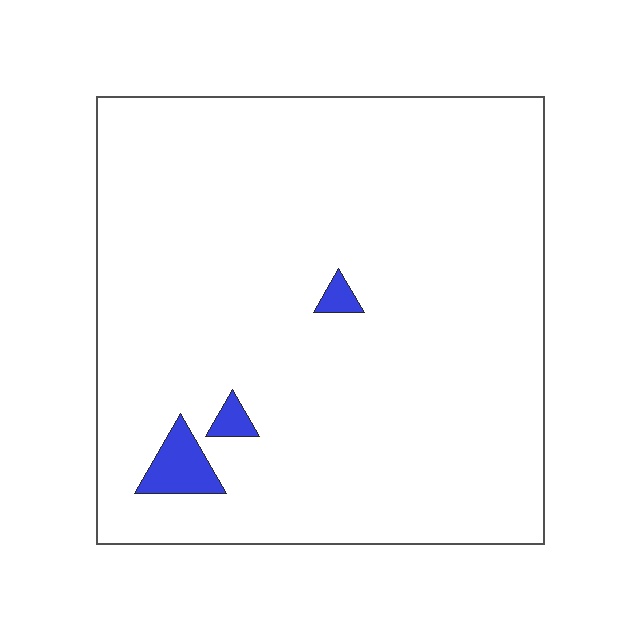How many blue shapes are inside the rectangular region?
3.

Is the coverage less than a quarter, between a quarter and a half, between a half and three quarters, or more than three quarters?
Less than a quarter.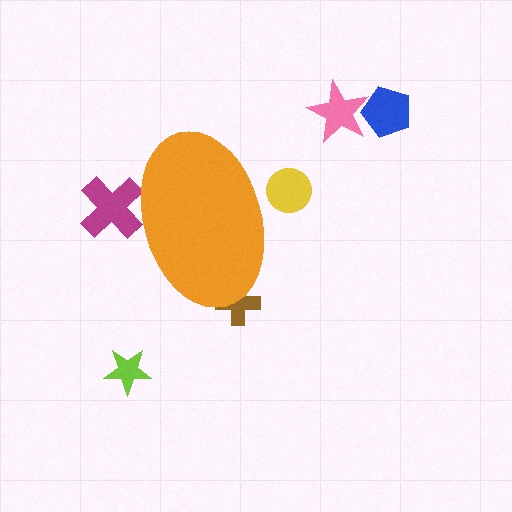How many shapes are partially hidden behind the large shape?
3 shapes are partially hidden.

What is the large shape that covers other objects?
An orange ellipse.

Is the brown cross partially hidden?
Yes, the brown cross is partially hidden behind the orange ellipse.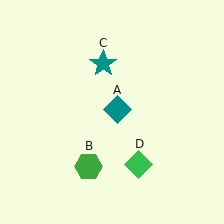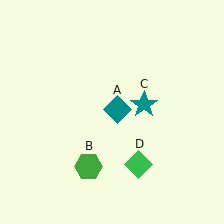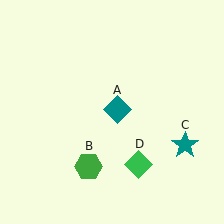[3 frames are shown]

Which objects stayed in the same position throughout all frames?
Teal diamond (object A) and green hexagon (object B) and green diamond (object D) remained stationary.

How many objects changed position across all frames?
1 object changed position: teal star (object C).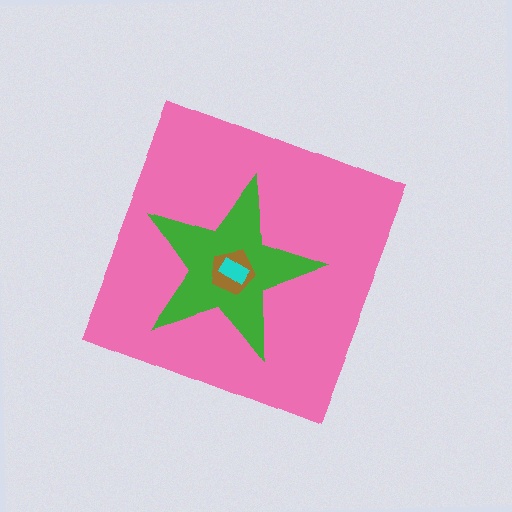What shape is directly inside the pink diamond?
The green star.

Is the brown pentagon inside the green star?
Yes.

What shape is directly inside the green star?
The brown pentagon.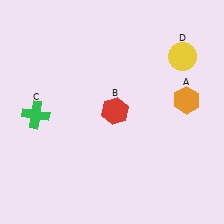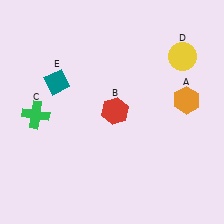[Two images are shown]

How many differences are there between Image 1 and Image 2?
There is 1 difference between the two images.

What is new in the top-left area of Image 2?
A teal diamond (E) was added in the top-left area of Image 2.